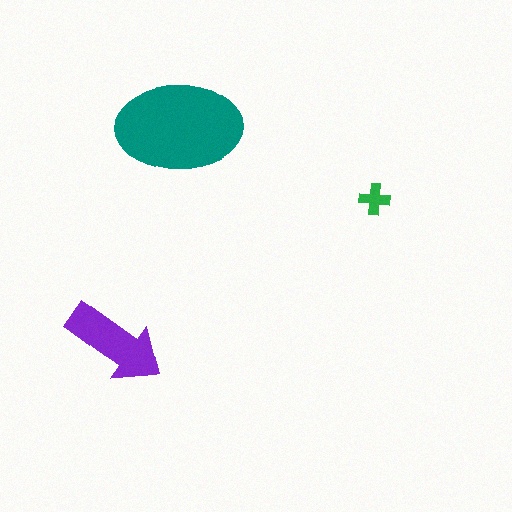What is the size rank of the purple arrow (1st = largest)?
2nd.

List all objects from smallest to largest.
The green cross, the purple arrow, the teal ellipse.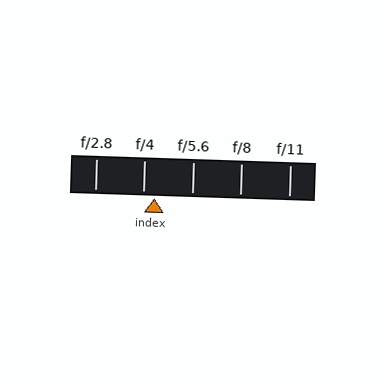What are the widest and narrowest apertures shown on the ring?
The widest aperture shown is f/2.8 and the narrowest is f/11.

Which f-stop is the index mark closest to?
The index mark is closest to f/4.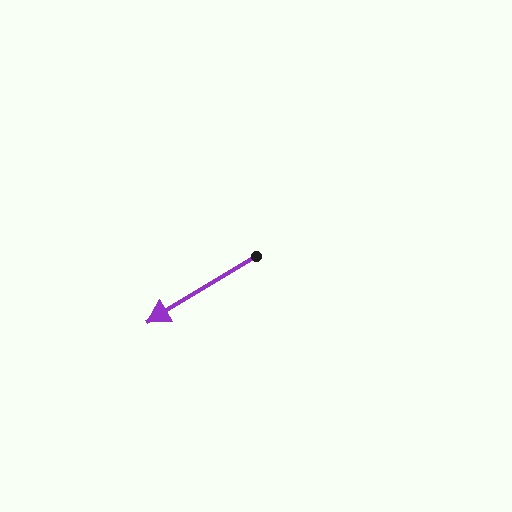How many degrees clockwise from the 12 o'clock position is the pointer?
Approximately 239 degrees.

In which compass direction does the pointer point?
Southwest.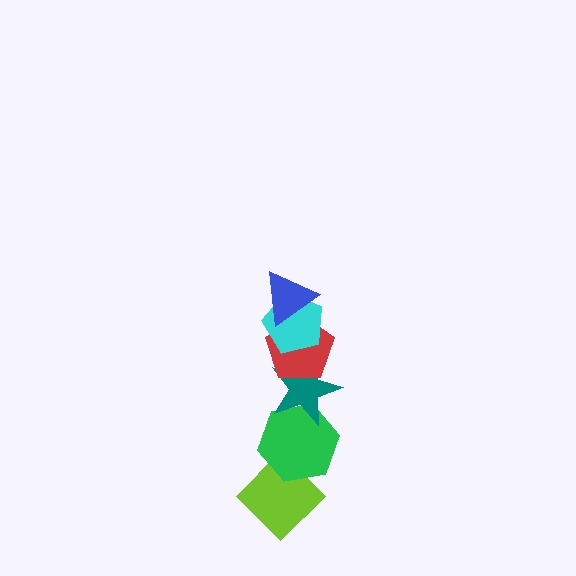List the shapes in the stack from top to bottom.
From top to bottom: the blue triangle, the cyan pentagon, the red pentagon, the teal star, the green hexagon, the lime diamond.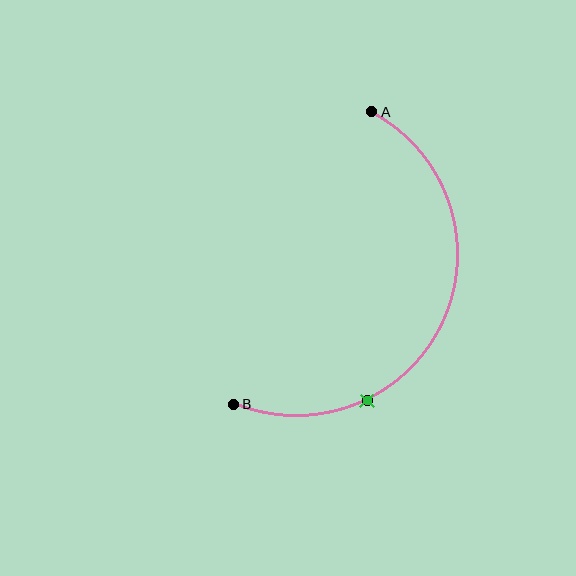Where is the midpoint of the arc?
The arc midpoint is the point on the curve farthest from the straight line joining A and B. It sits to the right of that line.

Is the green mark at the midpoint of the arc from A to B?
No. The green mark lies on the arc but is closer to endpoint B. The arc midpoint would be at the point on the curve equidistant along the arc from both A and B.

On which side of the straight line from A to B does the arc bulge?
The arc bulges to the right of the straight line connecting A and B.